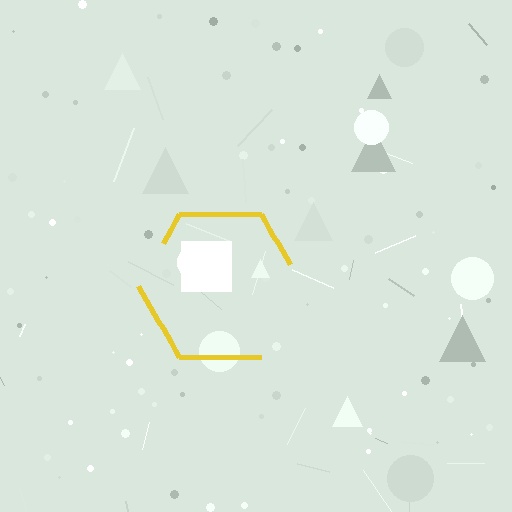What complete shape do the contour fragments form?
The contour fragments form a hexagon.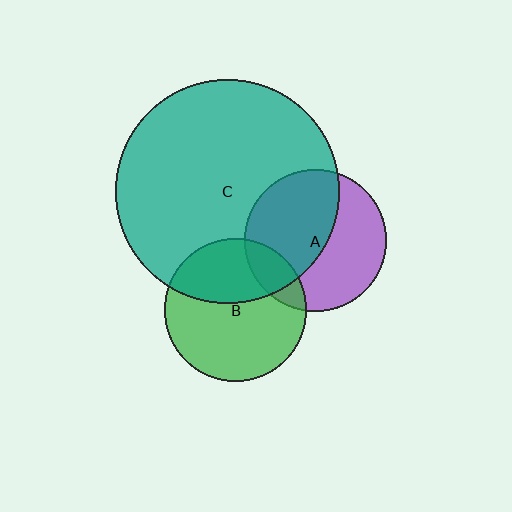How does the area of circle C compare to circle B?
Approximately 2.5 times.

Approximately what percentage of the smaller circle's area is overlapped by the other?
Approximately 55%.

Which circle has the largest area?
Circle C (teal).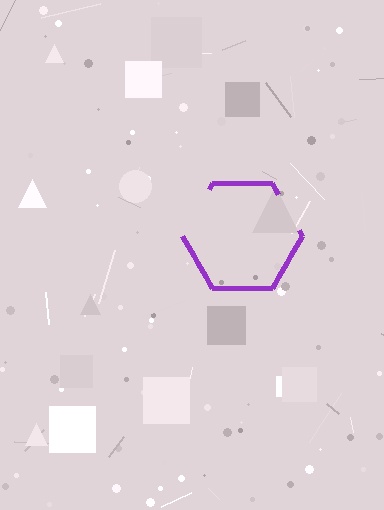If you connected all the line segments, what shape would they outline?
They would outline a hexagon.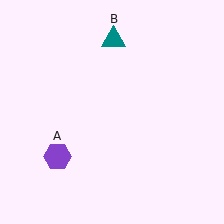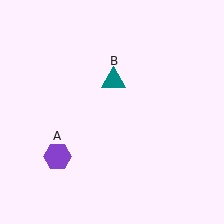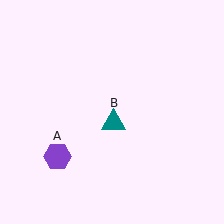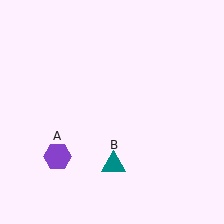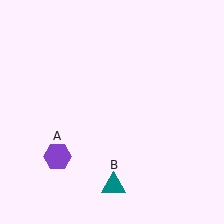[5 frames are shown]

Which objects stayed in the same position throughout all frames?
Purple hexagon (object A) remained stationary.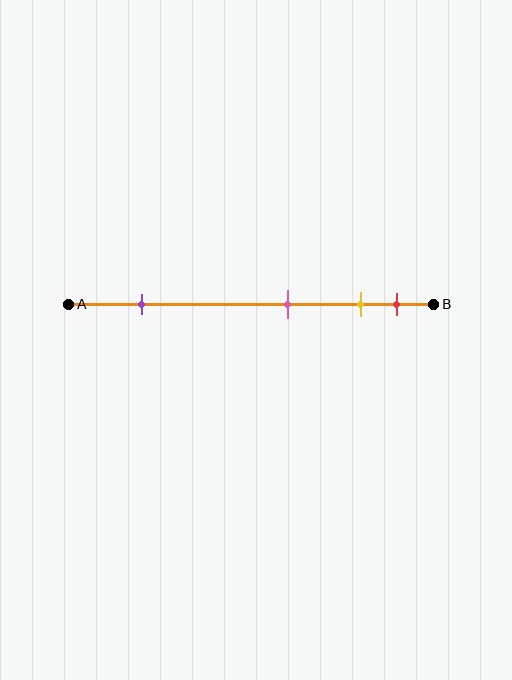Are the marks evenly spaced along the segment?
No, the marks are not evenly spaced.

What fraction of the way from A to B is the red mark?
The red mark is approximately 90% (0.9) of the way from A to B.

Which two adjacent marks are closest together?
The yellow and red marks are the closest adjacent pair.